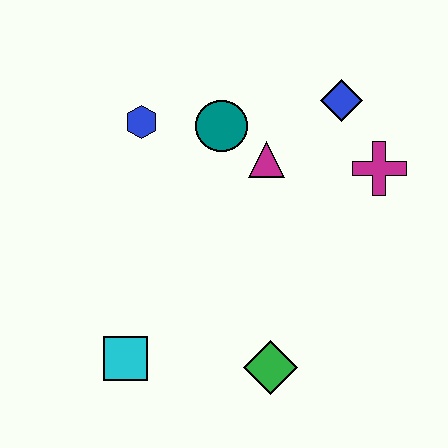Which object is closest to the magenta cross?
The blue diamond is closest to the magenta cross.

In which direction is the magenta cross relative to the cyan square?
The magenta cross is to the right of the cyan square.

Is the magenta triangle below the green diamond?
No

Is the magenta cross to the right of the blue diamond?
Yes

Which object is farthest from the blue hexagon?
The green diamond is farthest from the blue hexagon.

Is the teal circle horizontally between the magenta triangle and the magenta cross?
No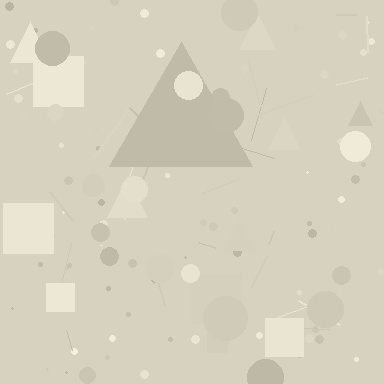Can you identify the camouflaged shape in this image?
The camouflaged shape is a triangle.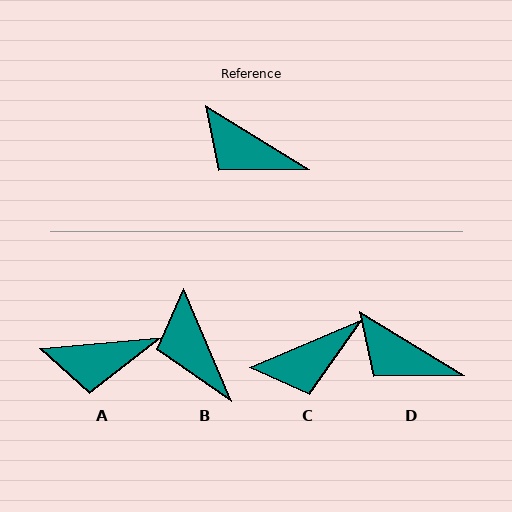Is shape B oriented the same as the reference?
No, it is off by about 36 degrees.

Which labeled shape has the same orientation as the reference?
D.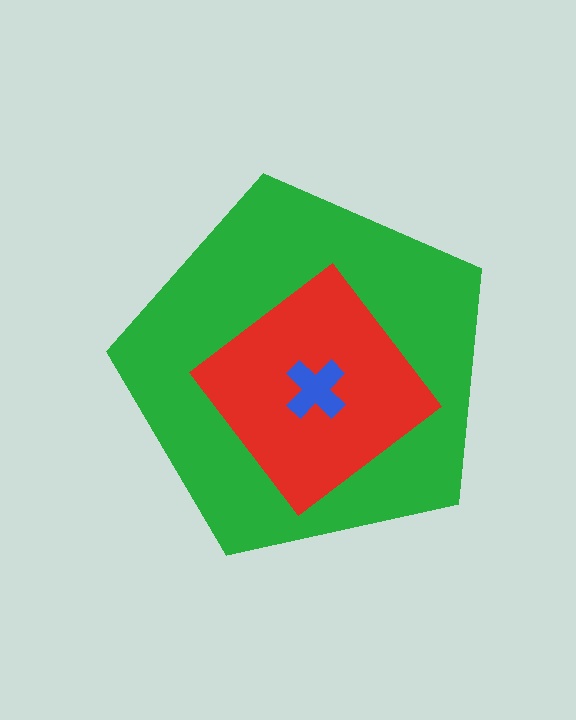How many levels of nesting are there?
3.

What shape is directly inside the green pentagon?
The red diamond.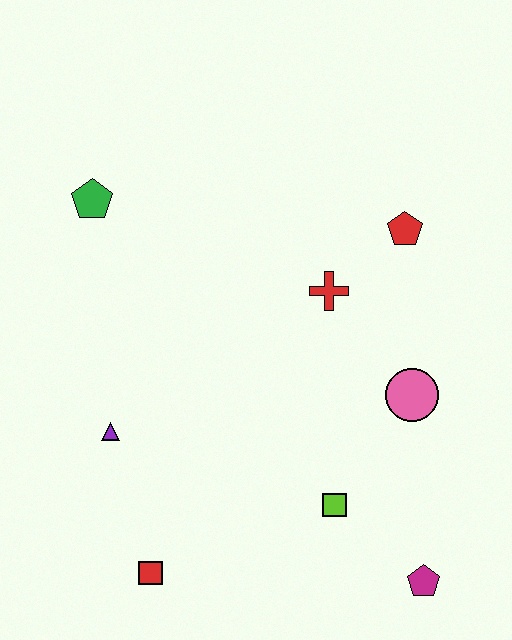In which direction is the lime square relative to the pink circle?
The lime square is below the pink circle.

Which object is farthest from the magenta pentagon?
The green pentagon is farthest from the magenta pentagon.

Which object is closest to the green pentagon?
The purple triangle is closest to the green pentagon.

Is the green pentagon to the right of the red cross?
No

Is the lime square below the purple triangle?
Yes